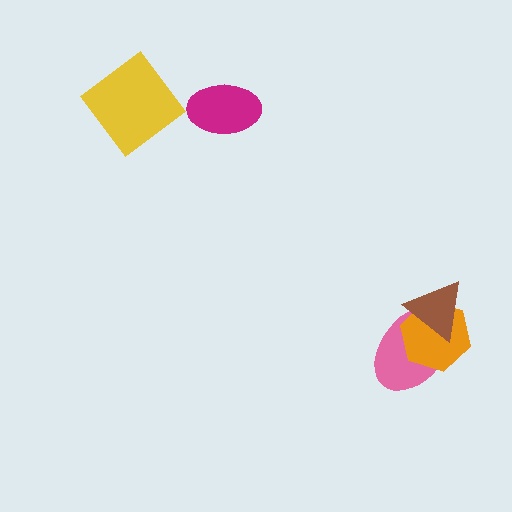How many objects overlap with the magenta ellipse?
0 objects overlap with the magenta ellipse.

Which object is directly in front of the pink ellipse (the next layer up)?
The orange hexagon is directly in front of the pink ellipse.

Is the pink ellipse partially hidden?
Yes, it is partially covered by another shape.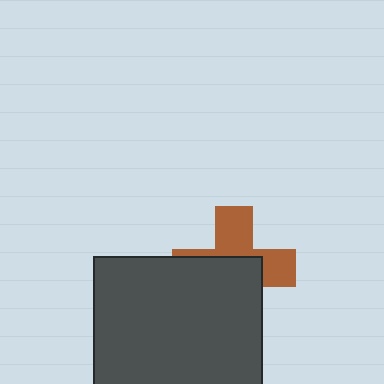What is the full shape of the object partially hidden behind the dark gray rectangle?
The partially hidden object is a brown cross.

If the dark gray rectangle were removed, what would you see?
You would see the complete brown cross.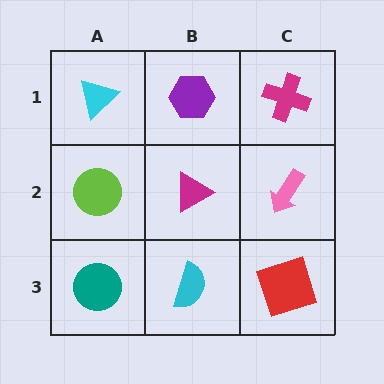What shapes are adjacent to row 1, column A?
A lime circle (row 2, column A), a purple hexagon (row 1, column B).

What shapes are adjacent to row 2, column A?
A cyan triangle (row 1, column A), a teal circle (row 3, column A), a magenta triangle (row 2, column B).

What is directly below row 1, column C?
A pink arrow.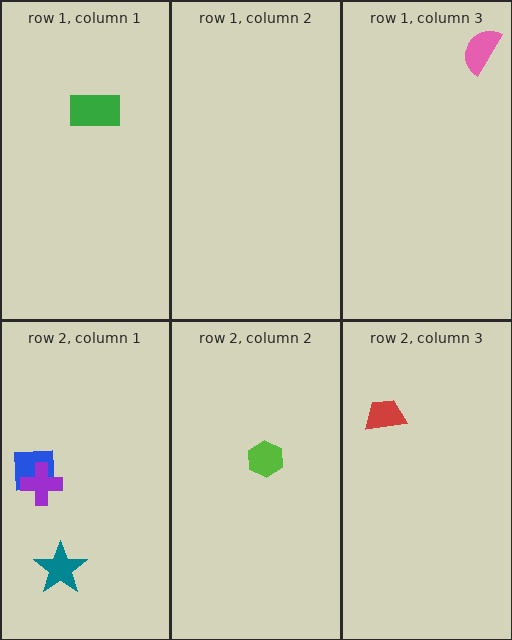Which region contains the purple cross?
The row 2, column 1 region.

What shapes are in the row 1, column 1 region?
The green rectangle.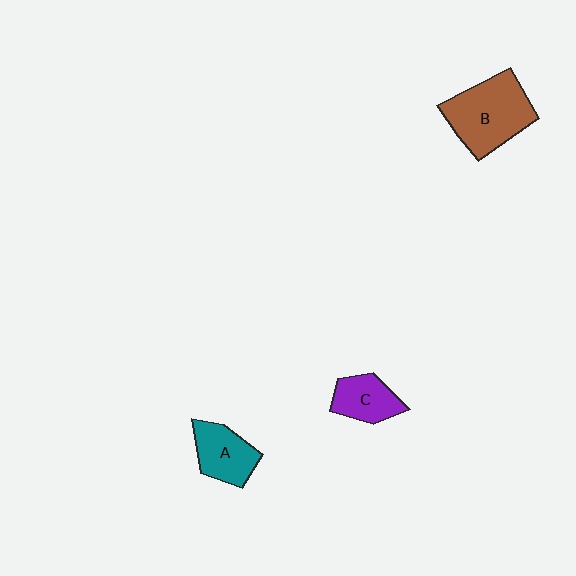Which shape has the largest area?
Shape B (brown).